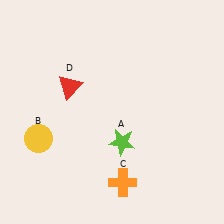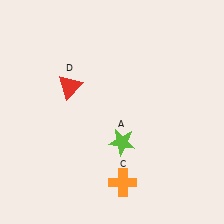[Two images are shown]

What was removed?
The yellow circle (B) was removed in Image 2.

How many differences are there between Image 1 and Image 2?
There is 1 difference between the two images.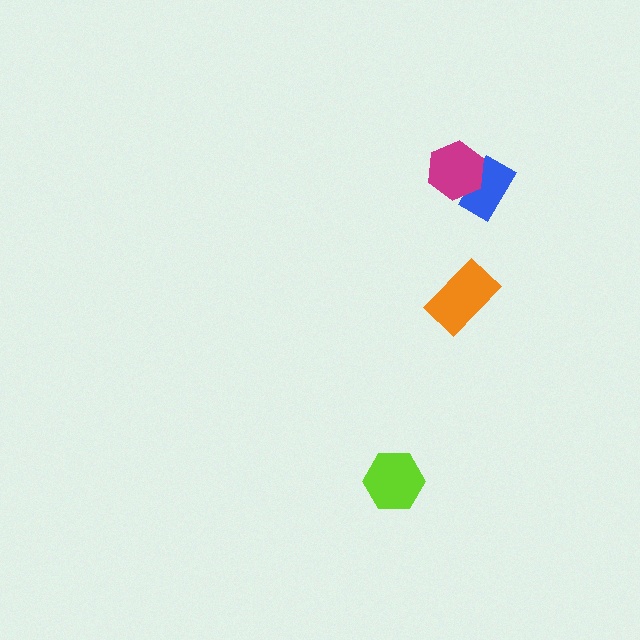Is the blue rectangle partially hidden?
Yes, it is partially covered by another shape.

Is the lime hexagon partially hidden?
No, no other shape covers it.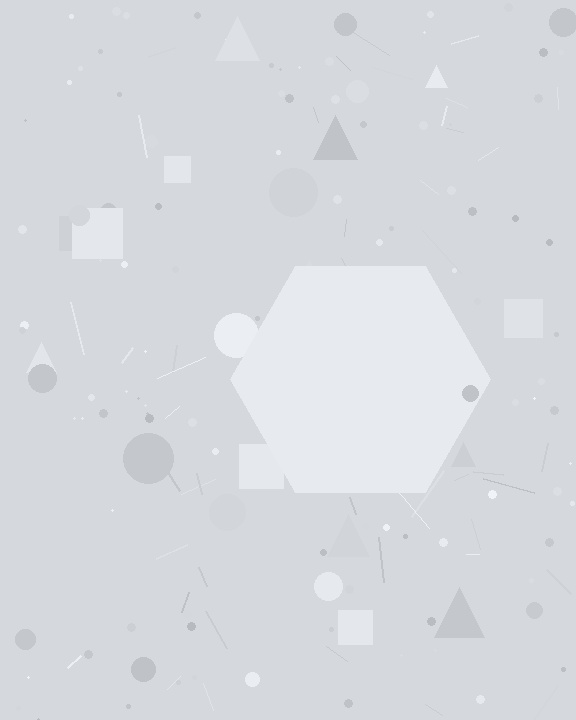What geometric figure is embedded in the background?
A hexagon is embedded in the background.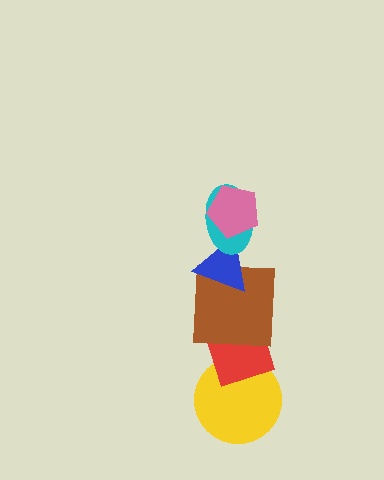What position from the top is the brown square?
The brown square is 4th from the top.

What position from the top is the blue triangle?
The blue triangle is 3rd from the top.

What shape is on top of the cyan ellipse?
The pink pentagon is on top of the cyan ellipse.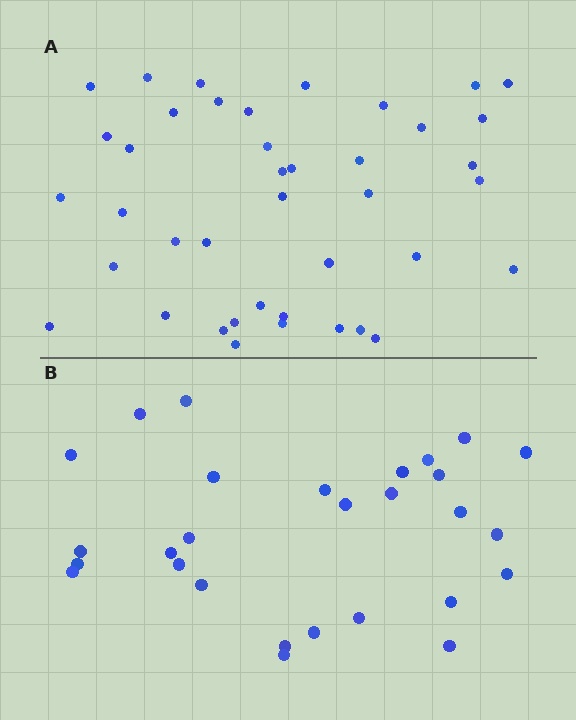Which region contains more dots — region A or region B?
Region A (the top region) has more dots.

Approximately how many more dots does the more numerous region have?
Region A has approximately 15 more dots than region B.